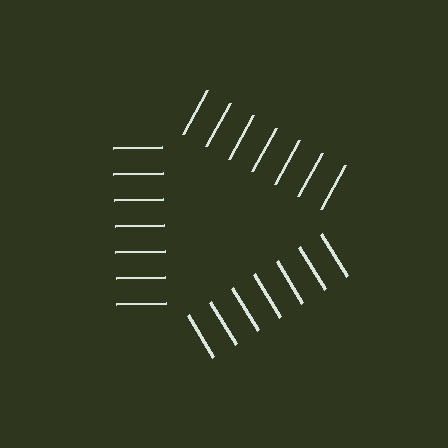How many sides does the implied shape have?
3 sides — the line-ends trace a triangle.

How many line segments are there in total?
21 — 7 along each of the 3 edges.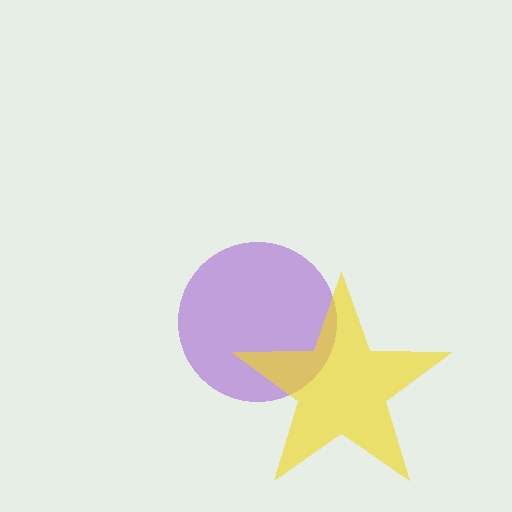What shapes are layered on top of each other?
The layered shapes are: a purple circle, a yellow star.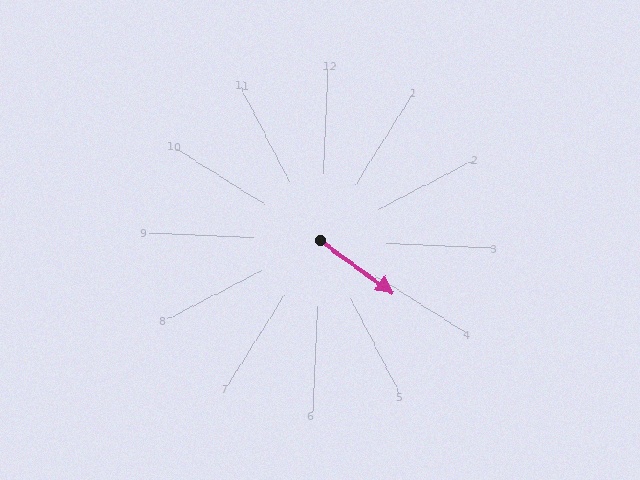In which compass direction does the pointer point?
Southeast.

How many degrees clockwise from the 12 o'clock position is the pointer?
Approximately 123 degrees.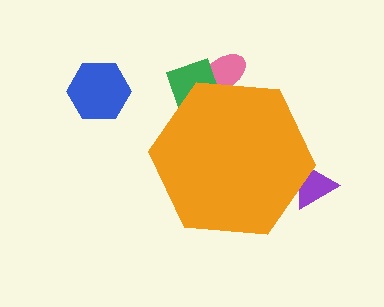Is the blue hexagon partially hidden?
No, the blue hexagon is fully visible.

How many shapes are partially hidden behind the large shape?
3 shapes are partially hidden.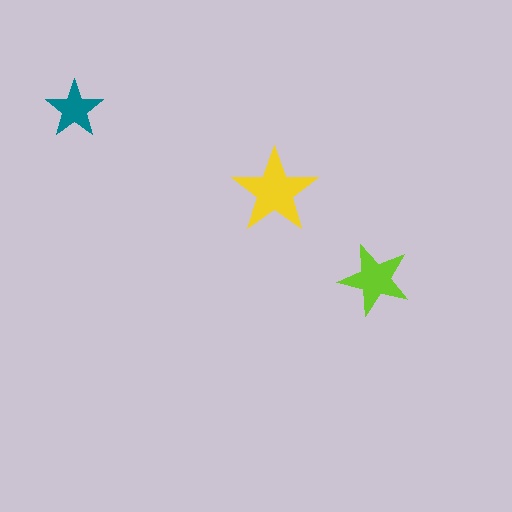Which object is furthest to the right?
The lime star is rightmost.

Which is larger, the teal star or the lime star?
The lime one.